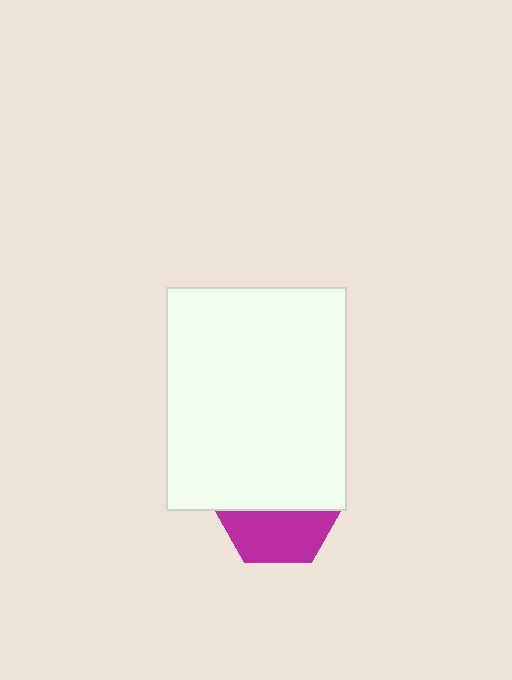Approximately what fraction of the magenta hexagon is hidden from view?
Roughly 57% of the magenta hexagon is hidden behind the white rectangle.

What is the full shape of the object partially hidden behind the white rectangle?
The partially hidden object is a magenta hexagon.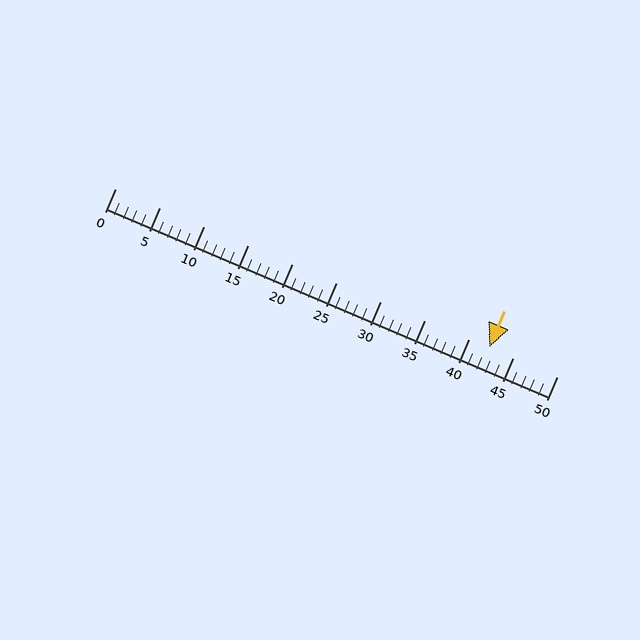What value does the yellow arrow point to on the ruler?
The yellow arrow points to approximately 42.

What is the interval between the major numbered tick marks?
The major tick marks are spaced 5 units apart.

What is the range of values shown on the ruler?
The ruler shows values from 0 to 50.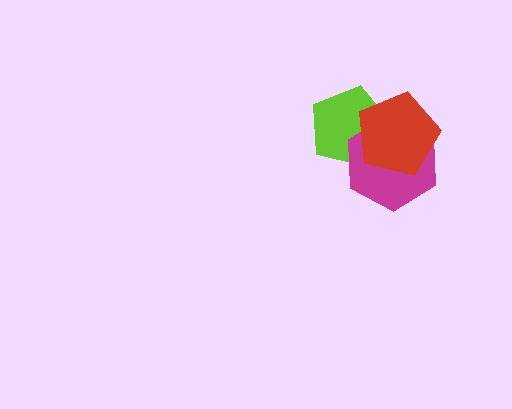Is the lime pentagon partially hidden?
Yes, it is partially covered by another shape.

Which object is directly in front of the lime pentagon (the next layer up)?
The magenta hexagon is directly in front of the lime pentagon.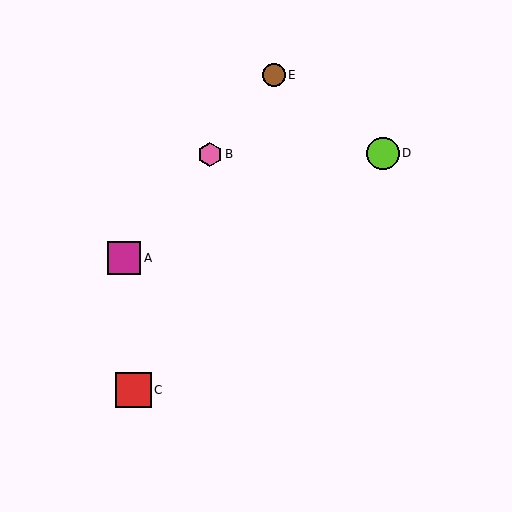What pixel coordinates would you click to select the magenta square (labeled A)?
Click at (124, 258) to select the magenta square A.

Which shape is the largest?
The red square (labeled C) is the largest.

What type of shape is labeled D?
Shape D is a lime circle.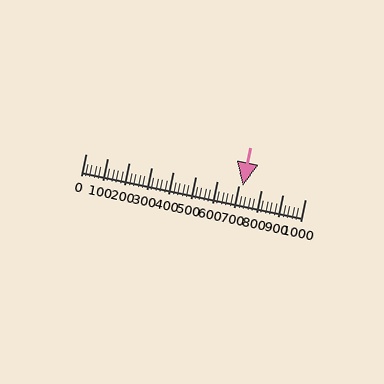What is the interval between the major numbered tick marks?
The major tick marks are spaced 100 units apart.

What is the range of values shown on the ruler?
The ruler shows values from 0 to 1000.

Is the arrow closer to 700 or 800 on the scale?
The arrow is closer to 700.